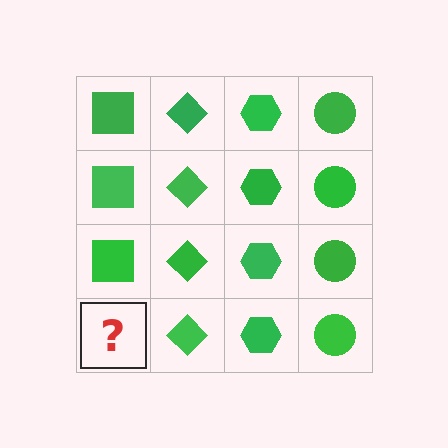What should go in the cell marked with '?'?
The missing cell should contain a green square.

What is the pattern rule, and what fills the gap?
The rule is that each column has a consistent shape. The gap should be filled with a green square.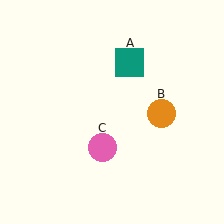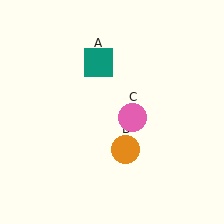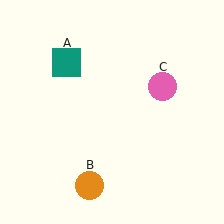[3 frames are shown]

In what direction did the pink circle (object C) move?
The pink circle (object C) moved up and to the right.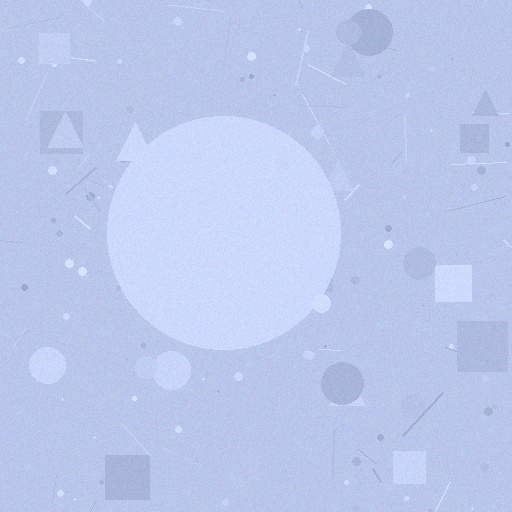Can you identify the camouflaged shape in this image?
The camouflaged shape is a circle.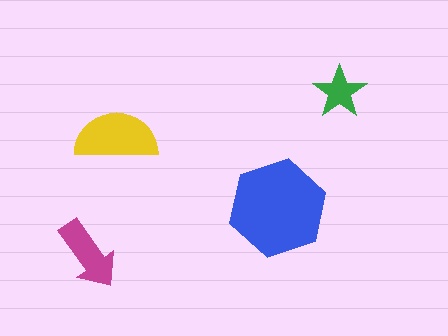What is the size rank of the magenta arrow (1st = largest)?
3rd.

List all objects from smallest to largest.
The green star, the magenta arrow, the yellow semicircle, the blue hexagon.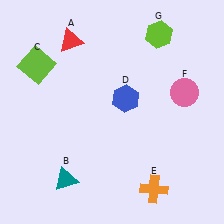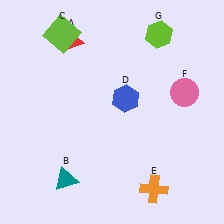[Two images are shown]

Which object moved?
The lime square (C) moved up.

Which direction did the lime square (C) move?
The lime square (C) moved up.